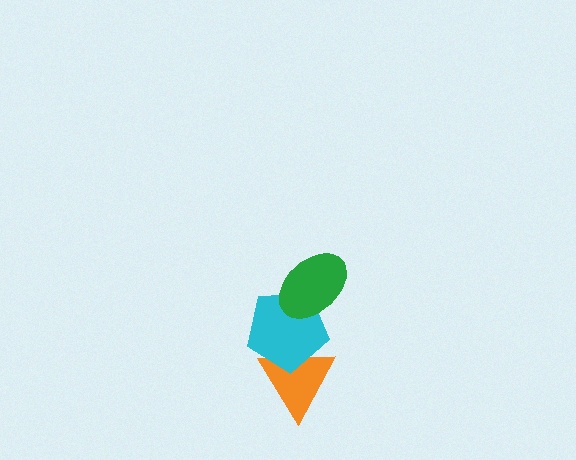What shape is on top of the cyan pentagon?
The green ellipse is on top of the cyan pentagon.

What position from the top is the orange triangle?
The orange triangle is 3rd from the top.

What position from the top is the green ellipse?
The green ellipse is 1st from the top.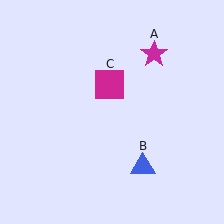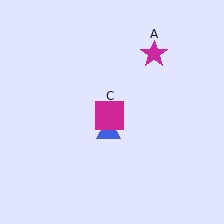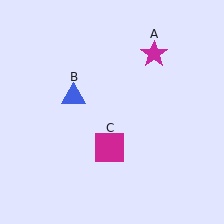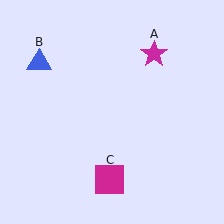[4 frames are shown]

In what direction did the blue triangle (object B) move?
The blue triangle (object B) moved up and to the left.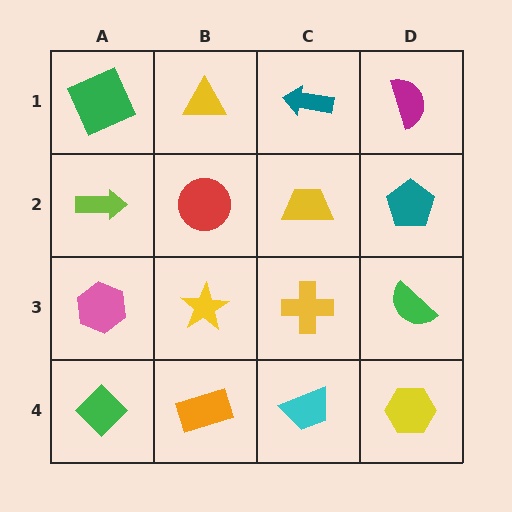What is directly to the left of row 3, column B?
A pink hexagon.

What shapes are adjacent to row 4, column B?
A yellow star (row 3, column B), a green diamond (row 4, column A), a cyan trapezoid (row 4, column C).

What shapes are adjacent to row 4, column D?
A green semicircle (row 3, column D), a cyan trapezoid (row 4, column C).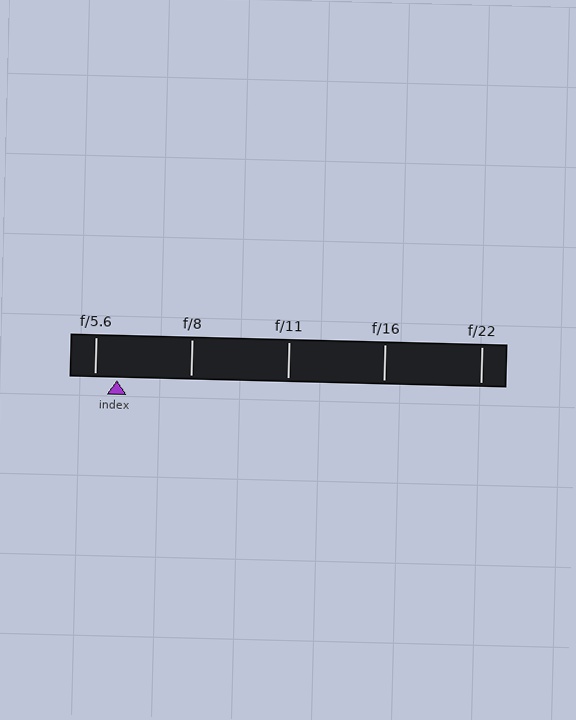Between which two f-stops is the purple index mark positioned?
The index mark is between f/5.6 and f/8.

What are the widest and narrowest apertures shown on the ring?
The widest aperture shown is f/5.6 and the narrowest is f/22.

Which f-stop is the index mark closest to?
The index mark is closest to f/5.6.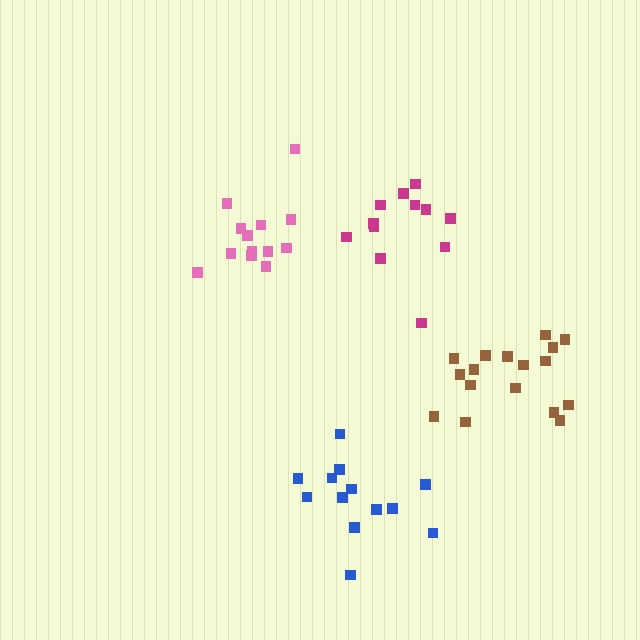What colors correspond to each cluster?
The clusters are colored: pink, magenta, brown, blue.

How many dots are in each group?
Group 1: 13 dots, Group 2: 12 dots, Group 3: 17 dots, Group 4: 13 dots (55 total).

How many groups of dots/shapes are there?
There are 4 groups.